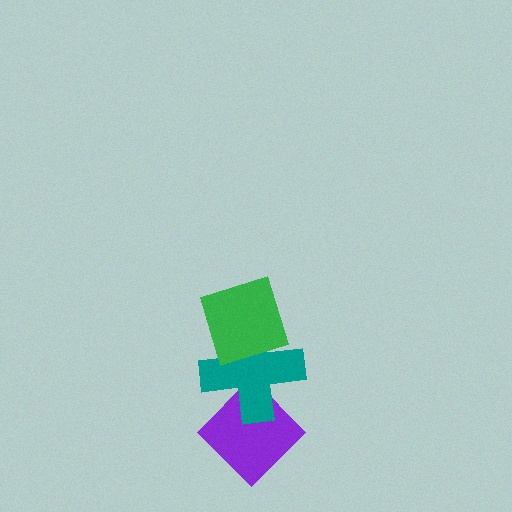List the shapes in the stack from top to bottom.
From top to bottom: the green diamond, the teal cross, the purple diamond.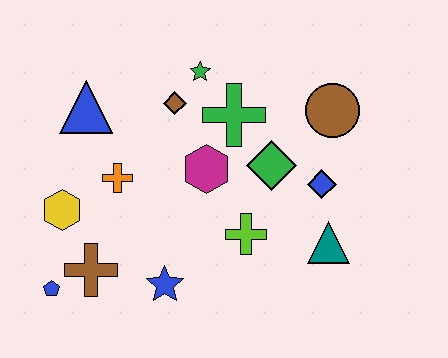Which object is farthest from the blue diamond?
The blue pentagon is farthest from the blue diamond.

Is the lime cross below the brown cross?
No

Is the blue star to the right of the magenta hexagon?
No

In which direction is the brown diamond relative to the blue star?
The brown diamond is above the blue star.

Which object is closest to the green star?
The brown diamond is closest to the green star.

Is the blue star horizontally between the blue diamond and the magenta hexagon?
No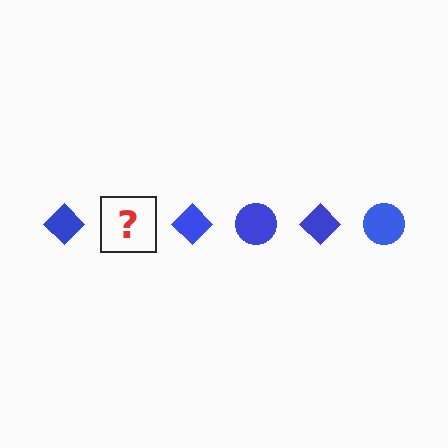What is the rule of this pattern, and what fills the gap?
The rule is that the pattern cycles through diamond, circle shapes in blue. The gap should be filled with a blue circle.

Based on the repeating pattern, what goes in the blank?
The blank should be a blue circle.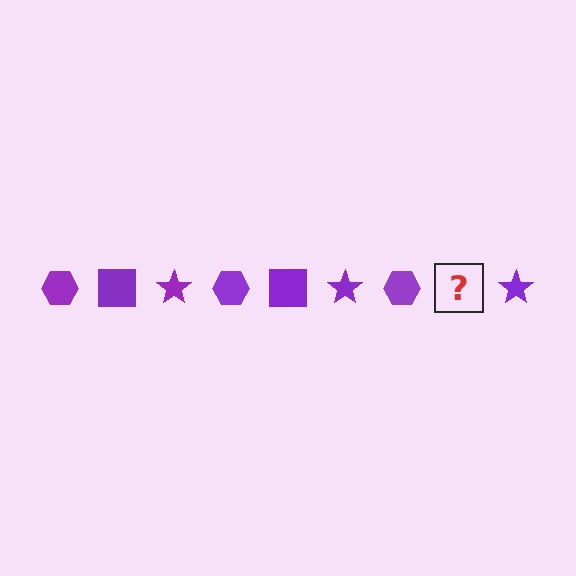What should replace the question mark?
The question mark should be replaced with a purple square.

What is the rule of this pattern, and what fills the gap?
The rule is that the pattern cycles through hexagon, square, star shapes in purple. The gap should be filled with a purple square.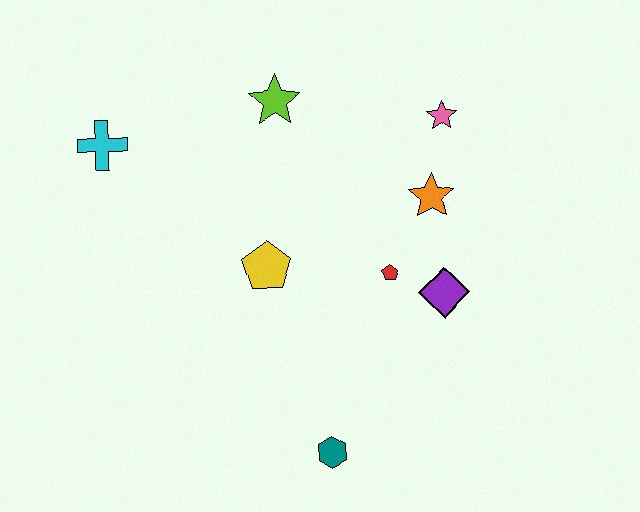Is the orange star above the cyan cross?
No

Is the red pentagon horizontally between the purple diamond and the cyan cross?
Yes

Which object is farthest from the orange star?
The cyan cross is farthest from the orange star.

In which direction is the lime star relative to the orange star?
The lime star is to the left of the orange star.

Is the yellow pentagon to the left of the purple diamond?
Yes